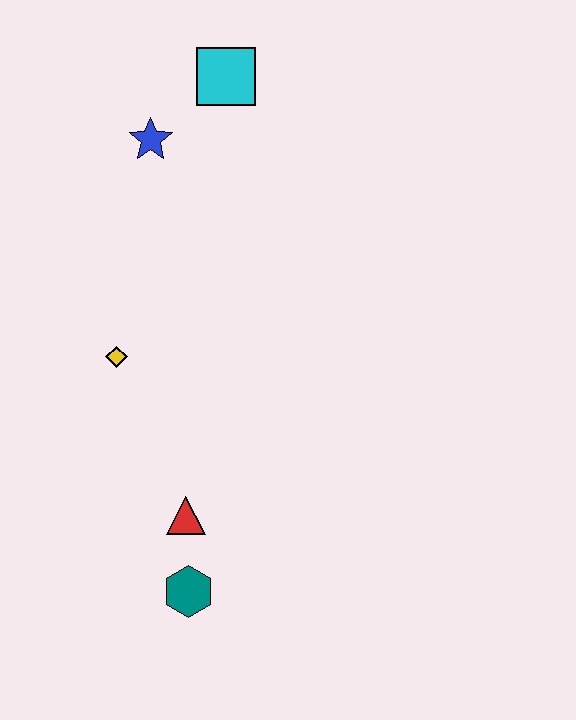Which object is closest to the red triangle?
The teal hexagon is closest to the red triangle.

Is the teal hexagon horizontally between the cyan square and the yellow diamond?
Yes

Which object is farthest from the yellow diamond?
The cyan square is farthest from the yellow diamond.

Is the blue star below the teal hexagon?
No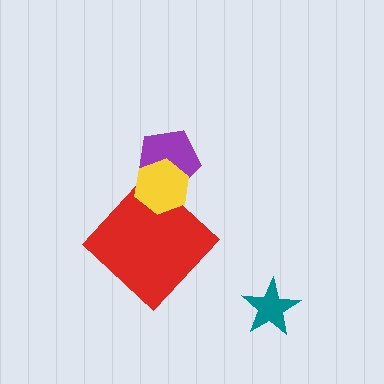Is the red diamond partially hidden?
Yes, it is partially covered by another shape.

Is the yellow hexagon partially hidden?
No, no other shape covers it.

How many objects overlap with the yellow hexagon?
2 objects overlap with the yellow hexagon.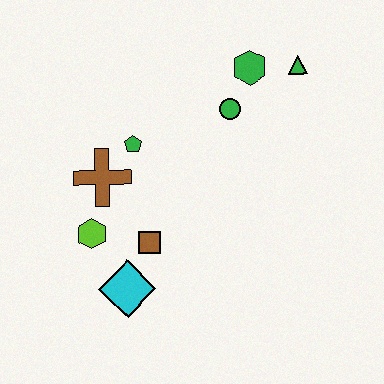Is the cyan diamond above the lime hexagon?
No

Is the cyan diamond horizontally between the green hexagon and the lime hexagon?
Yes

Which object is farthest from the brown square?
The green triangle is farthest from the brown square.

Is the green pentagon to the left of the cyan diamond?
No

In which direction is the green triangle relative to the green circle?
The green triangle is to the right of the green circle.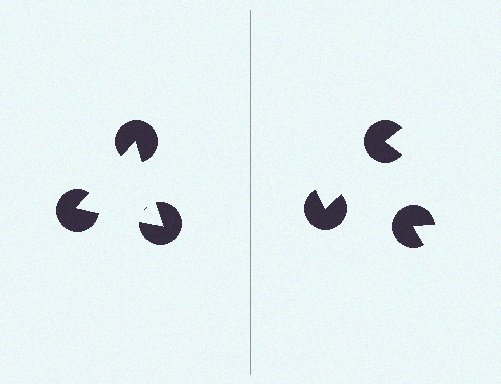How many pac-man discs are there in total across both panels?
6 — 3 on each side.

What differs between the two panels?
The pac-man discs are positioned identically on both sides; only the wedge orientations differ. On the left they align to a triangle; on the right they are misaligned.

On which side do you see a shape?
An illusory triangle appears on the left side. On the right side the wedge cuts are rotated, so no coherent shape forms.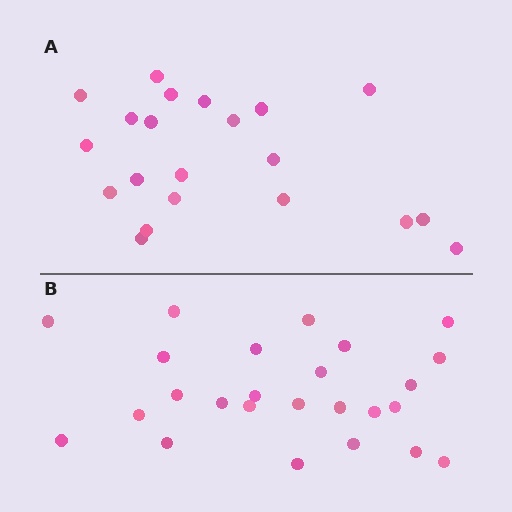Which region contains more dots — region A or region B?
Region B (the bottom region) has more dots.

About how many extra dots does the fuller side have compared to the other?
Region B has about 4 more dots than region A.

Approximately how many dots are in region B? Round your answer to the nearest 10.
About 20 dots. (The exact count is 25, which rounds to 20.)